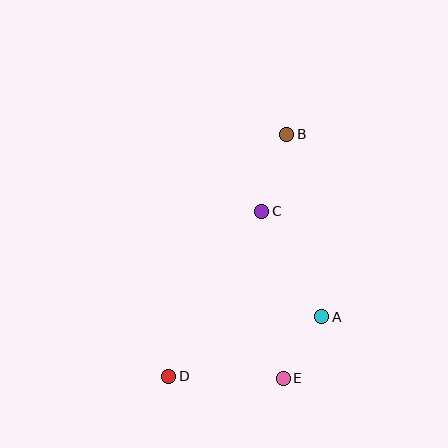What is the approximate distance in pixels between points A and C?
The distance between A and C is approximately 121 pixels.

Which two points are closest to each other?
Points A and E are closest to each other.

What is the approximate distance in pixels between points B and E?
The distance between B and E is approximately 244 pixels.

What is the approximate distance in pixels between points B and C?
The distance between B and C is approximately 81 pixels.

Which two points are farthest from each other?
Points B and D are farthest from each other.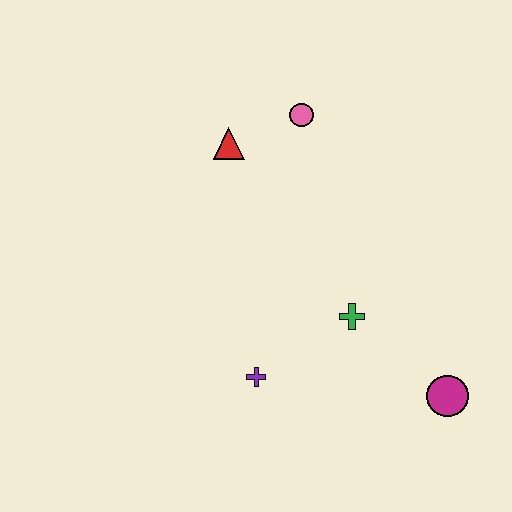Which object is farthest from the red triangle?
The magenta circle is farthest from the red triangle.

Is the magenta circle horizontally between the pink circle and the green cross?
No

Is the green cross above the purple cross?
Yes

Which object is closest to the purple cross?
The green cross is closest to the purple cross.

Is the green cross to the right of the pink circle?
Yes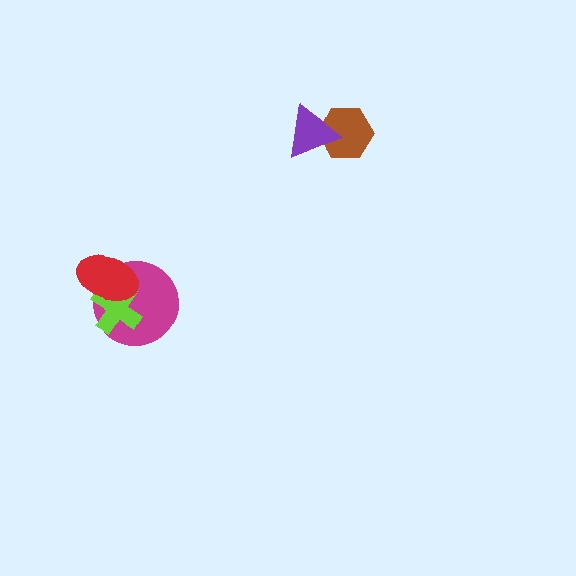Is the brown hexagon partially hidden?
Yes, it is partially covered by another shape.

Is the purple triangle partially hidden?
No, no other shape covers it.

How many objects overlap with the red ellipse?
2 objects overlap with the red ellipse.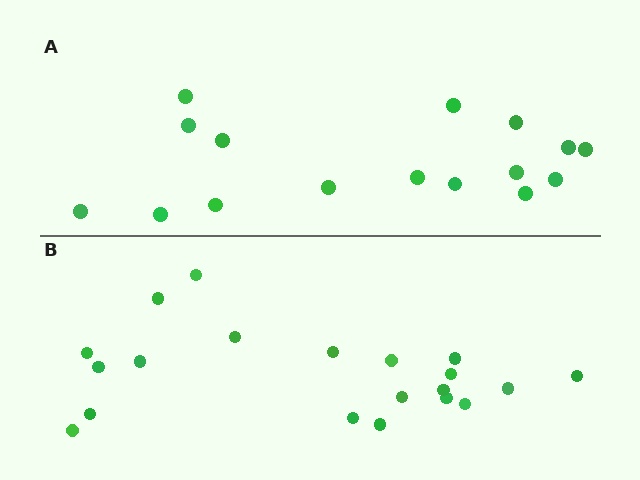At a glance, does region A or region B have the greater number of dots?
Region B (the bottom region) has more dots.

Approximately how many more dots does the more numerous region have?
Region B has about 4 more dots than region A.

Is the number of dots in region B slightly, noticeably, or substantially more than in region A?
Region B has noticeably more, but not dramatically so. The ratio is roughly 1.2 to 1.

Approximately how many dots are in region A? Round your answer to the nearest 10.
About 20 dots. (The exact count is 16, which rounds to 20.)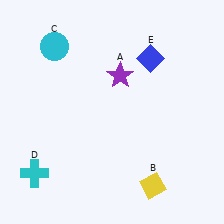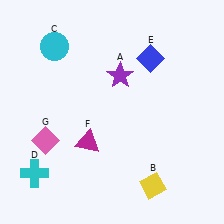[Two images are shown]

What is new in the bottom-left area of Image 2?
A magenta triangle (F) was added in the bottom-left area of Image 2.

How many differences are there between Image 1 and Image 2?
There are 2 differences between the two images.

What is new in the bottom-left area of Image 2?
A pink diamond (G) was added in the bottom-left area of Image 2.